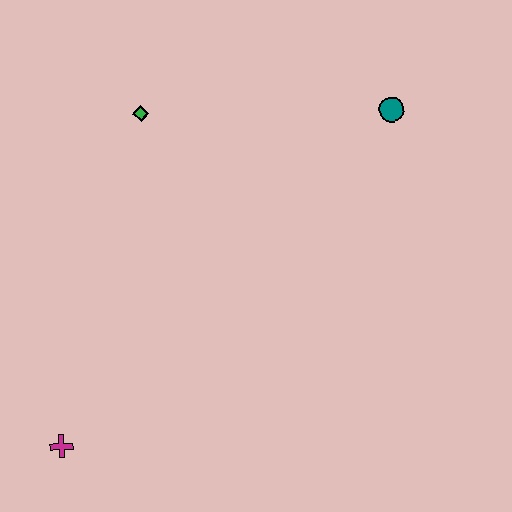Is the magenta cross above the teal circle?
No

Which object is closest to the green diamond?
The teal circle is closest to the green diamond.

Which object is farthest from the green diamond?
The magenta cross is farthest from the green diamond.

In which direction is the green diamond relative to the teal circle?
The green diamond is to the left of the teal circle.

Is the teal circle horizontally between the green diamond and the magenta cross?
No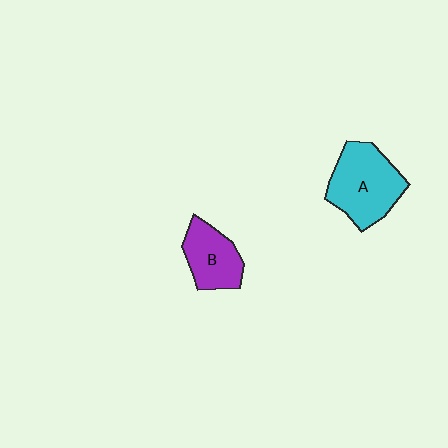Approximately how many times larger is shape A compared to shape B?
Approximately 1.5 times.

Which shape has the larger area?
Shape A (cyan).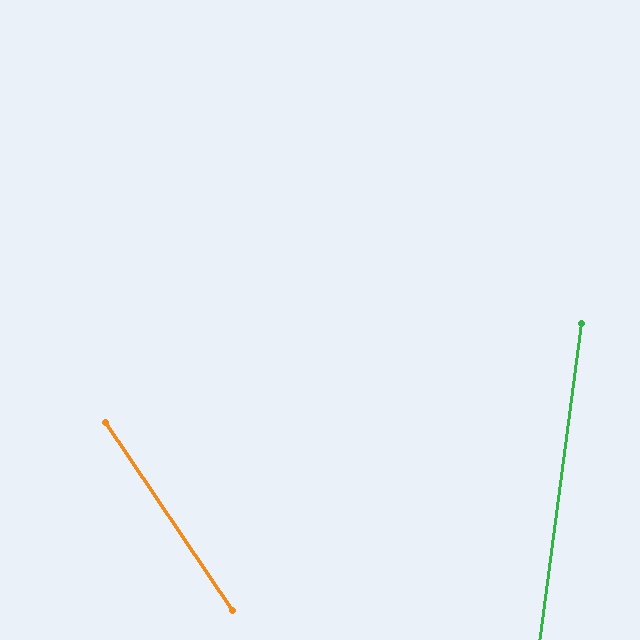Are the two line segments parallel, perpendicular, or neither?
Neither parallel nor perpendicular — they differ by about 42°.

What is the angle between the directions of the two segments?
Approximately 42 degrees.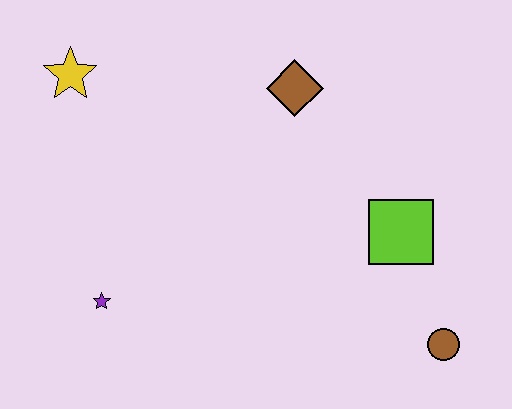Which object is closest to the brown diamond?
The lime square is closest to the brown diamond.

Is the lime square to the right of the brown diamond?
Yes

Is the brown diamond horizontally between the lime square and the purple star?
Yes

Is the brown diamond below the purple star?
No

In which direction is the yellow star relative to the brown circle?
The yellow star is to the left of the brown circle.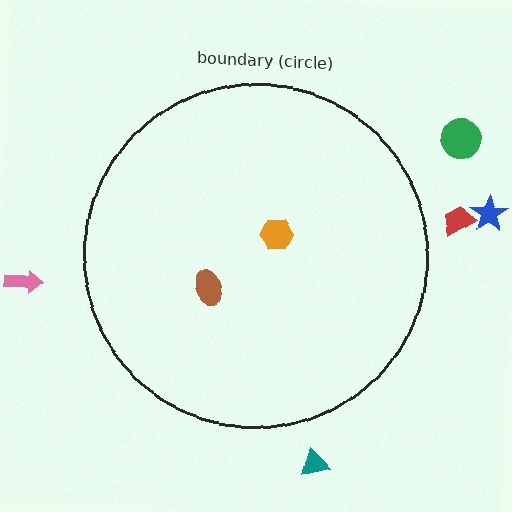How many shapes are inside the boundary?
2 inside, 5 outside.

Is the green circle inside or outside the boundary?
Outside.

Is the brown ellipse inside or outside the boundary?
Inside.